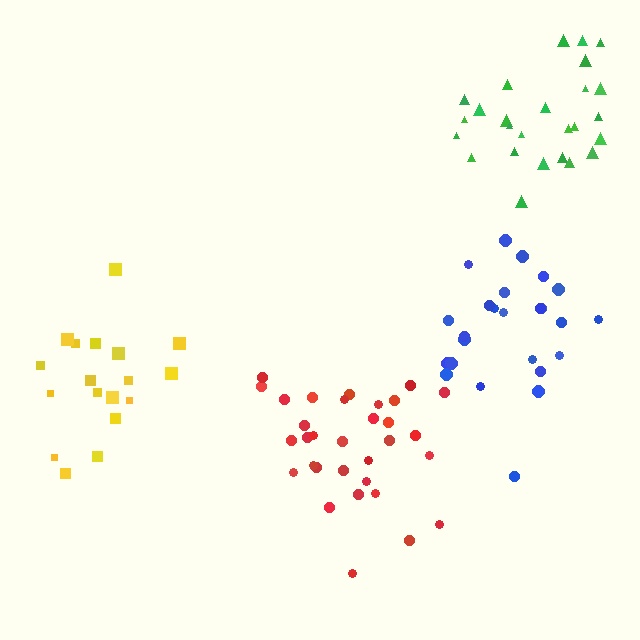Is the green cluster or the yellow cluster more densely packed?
Yellow.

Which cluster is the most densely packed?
Red.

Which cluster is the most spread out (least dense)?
Green.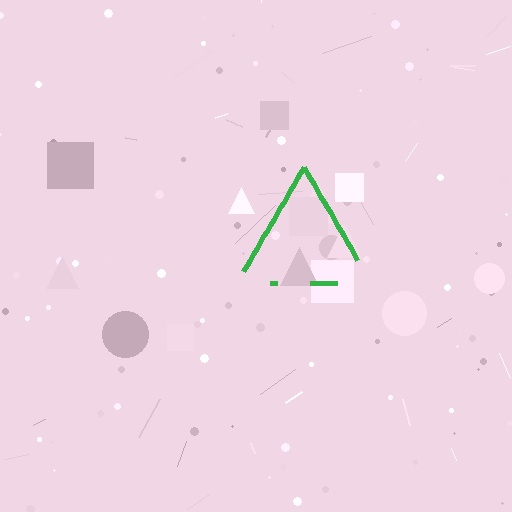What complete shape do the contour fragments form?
The contour fragments form a triangle.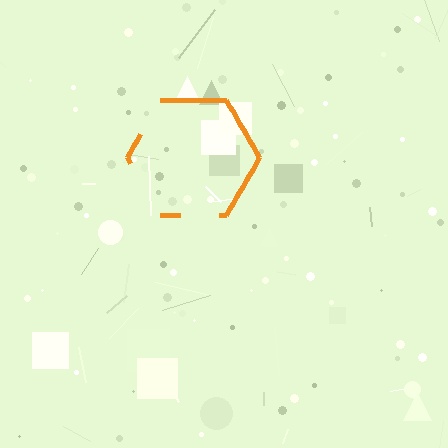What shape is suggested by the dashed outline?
The dashed outline suggests a hexagon.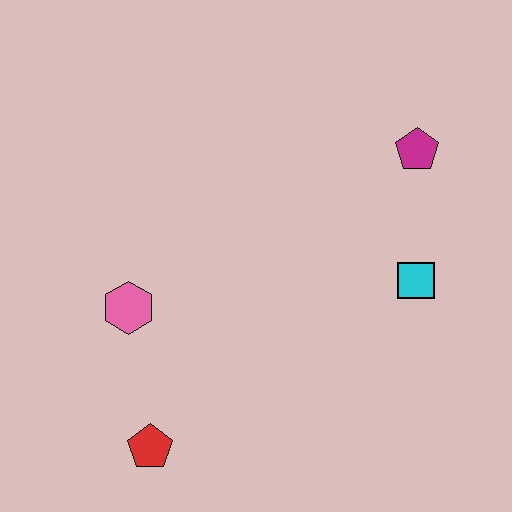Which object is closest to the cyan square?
The magenta pentagon is closest to the cyan square.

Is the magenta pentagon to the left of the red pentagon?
No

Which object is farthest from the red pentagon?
The magenta pentagon is farthest from the red pentagon.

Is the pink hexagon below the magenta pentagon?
Yes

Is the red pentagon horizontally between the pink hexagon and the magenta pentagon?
Yes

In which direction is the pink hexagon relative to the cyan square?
The pink hexagon is to the left of the cyan square.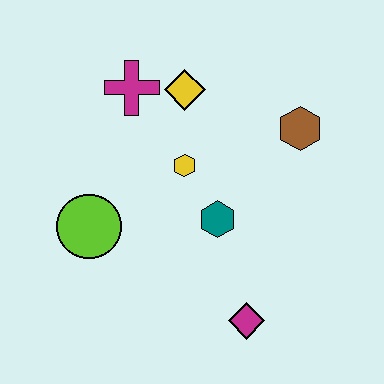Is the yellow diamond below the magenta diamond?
No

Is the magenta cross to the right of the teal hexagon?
No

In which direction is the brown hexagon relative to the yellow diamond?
The brown hexagon is to the right of the yellow diamond.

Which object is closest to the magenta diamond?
The teal hexagon is closest to the magenta diamond.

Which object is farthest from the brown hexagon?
The lime circle is farthest from the brown hexagon.